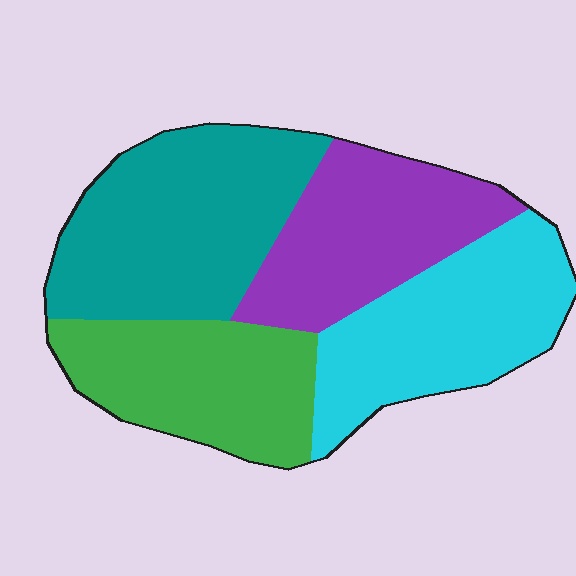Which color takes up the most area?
Teal, at roughly 30%.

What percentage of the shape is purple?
Purple takes up about one quarter (1/4) of the shape.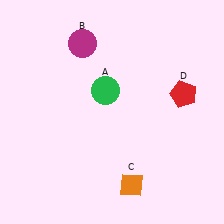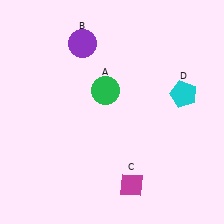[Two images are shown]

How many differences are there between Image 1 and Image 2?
There are 3 differences between the two images.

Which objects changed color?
B changed from magenta to purple. C changed from orange to magenta. D changed from red to cyan.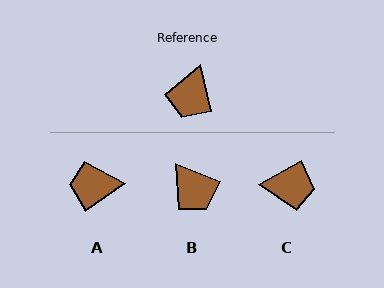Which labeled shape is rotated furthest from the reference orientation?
C, about 105 degrees away.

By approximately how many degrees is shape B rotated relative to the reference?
Approximately 54 degrees counter-clockwise.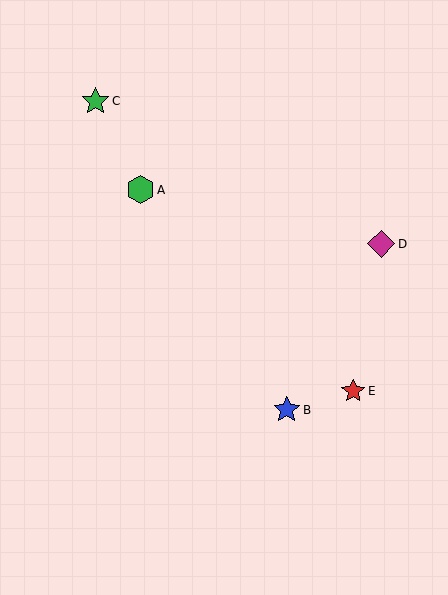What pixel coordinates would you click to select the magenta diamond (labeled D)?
Click at (381, 244) to select the magenta diamond D.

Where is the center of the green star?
The center of the green star is at (95, 101).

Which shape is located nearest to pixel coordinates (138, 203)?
The green hexagon (labeled A) at (140, 190) is nearest to that location.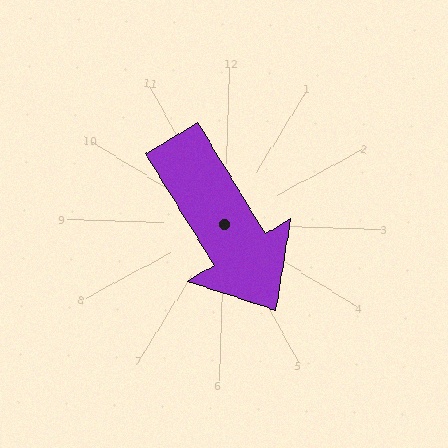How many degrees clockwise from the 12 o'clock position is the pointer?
Approximately 147 degrees.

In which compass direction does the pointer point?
Southeast.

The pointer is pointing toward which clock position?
Roughly 5 o'clock.